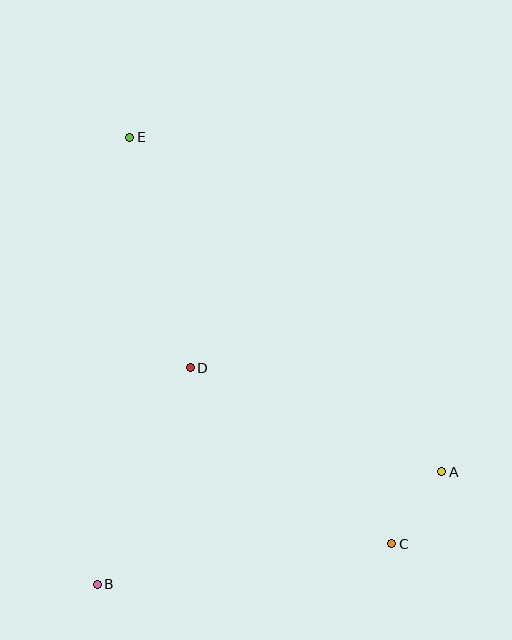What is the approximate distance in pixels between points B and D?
The distance between B and D is approximately 236 pixels.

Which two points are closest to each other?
Points A and C are closest to each other.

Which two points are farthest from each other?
Points C and E are farthest from each other.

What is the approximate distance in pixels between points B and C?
The distance between B and C is approximately 297 pixels.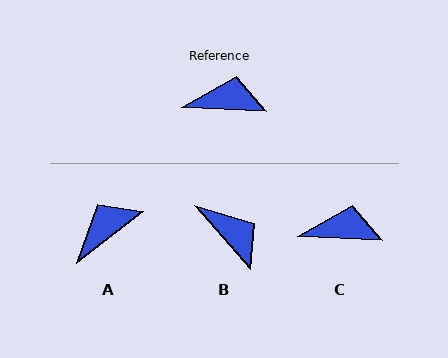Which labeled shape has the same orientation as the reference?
C.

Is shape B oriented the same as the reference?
No, it is off by about 46 degrees.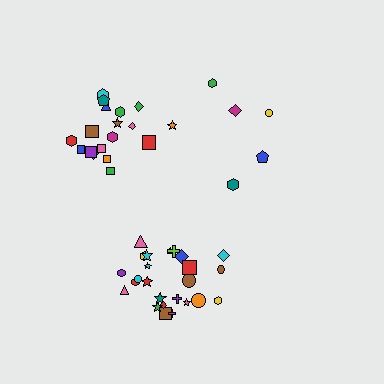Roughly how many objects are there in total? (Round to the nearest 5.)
Roughly 50 objects in total.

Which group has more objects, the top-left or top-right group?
The top-left group.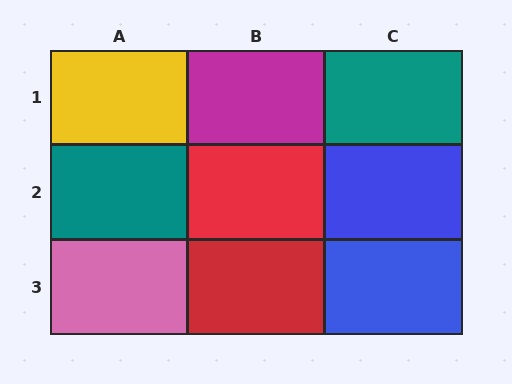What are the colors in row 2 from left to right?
Teal, red, blue.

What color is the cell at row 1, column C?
Teal.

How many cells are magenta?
1 cell is magenta.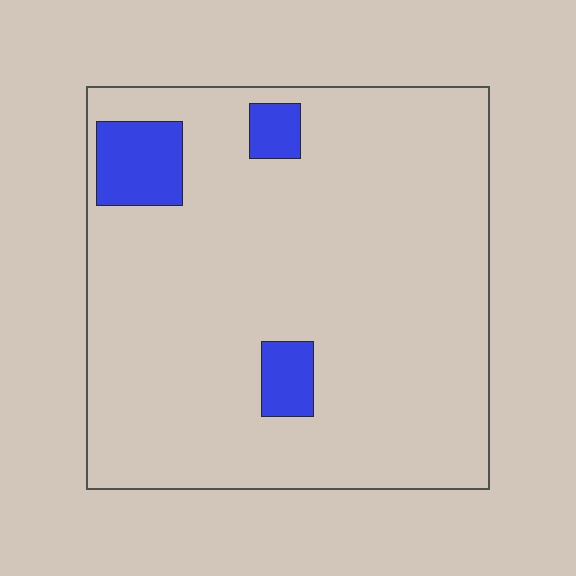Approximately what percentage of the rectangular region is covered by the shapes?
Approximately 10%.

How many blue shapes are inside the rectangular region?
3.